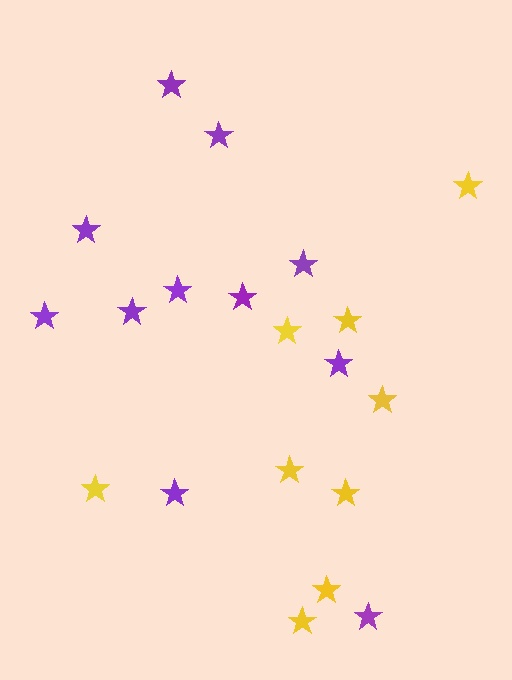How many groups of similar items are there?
There are 2 groups: one group of yellow stars (9) and one group of purple stars (11).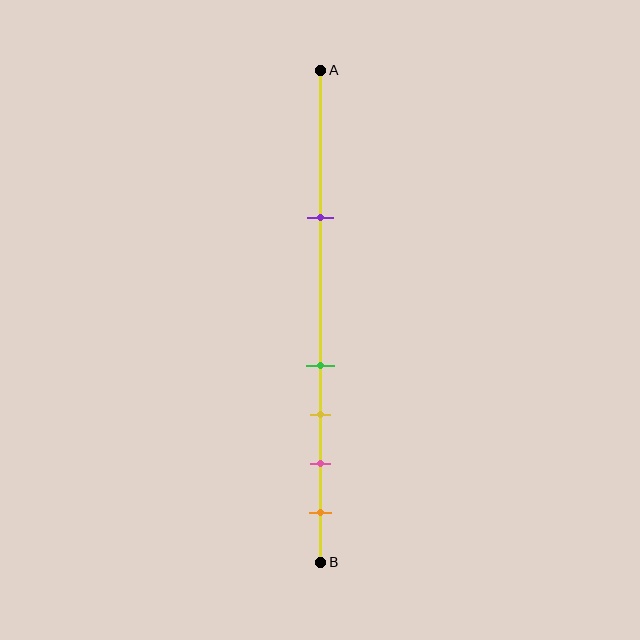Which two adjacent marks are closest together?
The green and yellow marks are the closest adjacent pair.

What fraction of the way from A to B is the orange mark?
The orange mark is approximately 90% (0.9) of the way from A to B.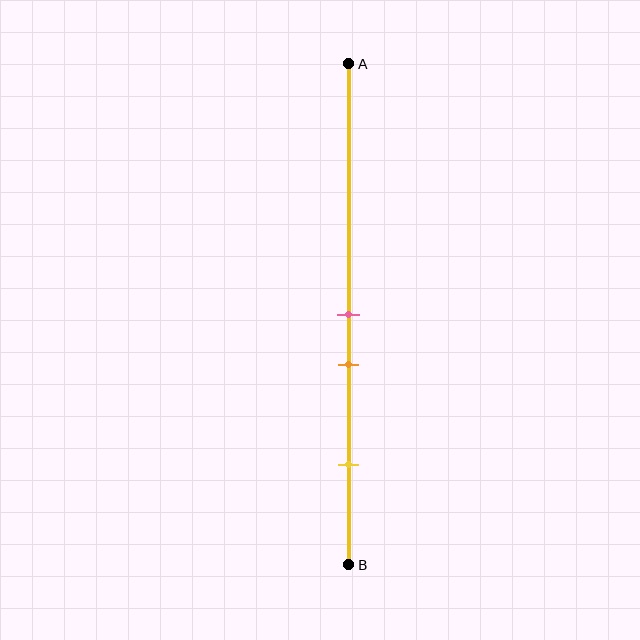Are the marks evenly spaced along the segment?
No, the marks are not evenly spaced.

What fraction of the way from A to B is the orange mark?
The orange mark is approximately 60% (0.6) of the way from A to B.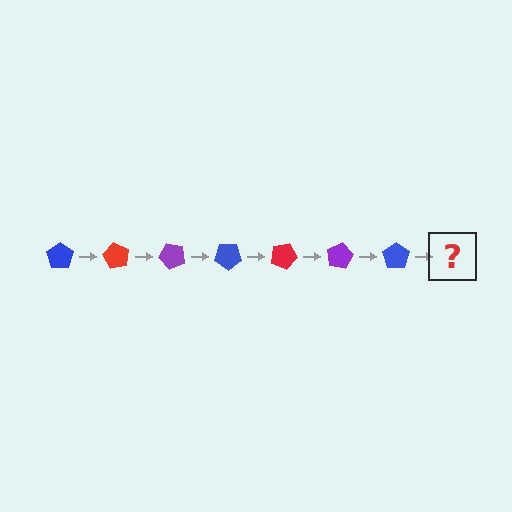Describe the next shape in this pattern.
It should be a red pentagon, rotated 420 degrees from the start.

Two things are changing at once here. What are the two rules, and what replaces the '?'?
The two rules are that it rotates 60 degrees each step and the color cycles through blue, red, and purple. The '?' should be a red pentagon, rotated 420 degrees from the start.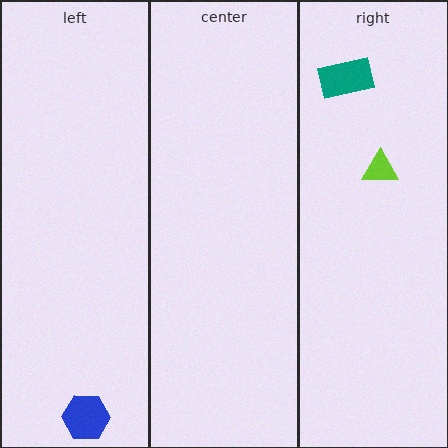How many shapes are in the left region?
1.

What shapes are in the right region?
The teal rectangle, the lime triangle.